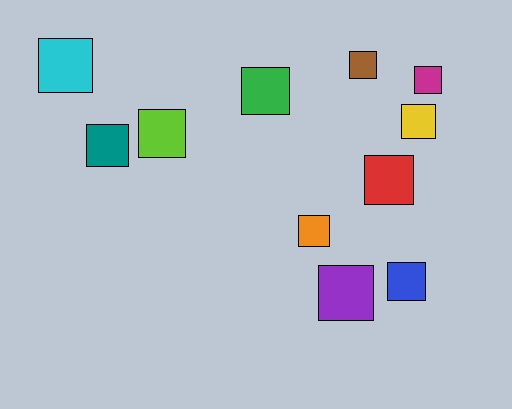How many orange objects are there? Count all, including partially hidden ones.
There is 1 orange object.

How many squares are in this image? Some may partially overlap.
There are 11 squares.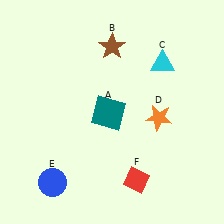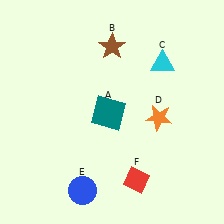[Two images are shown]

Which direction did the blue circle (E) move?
The blue circle (E) moved right.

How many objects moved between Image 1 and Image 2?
1 object moved between the two images.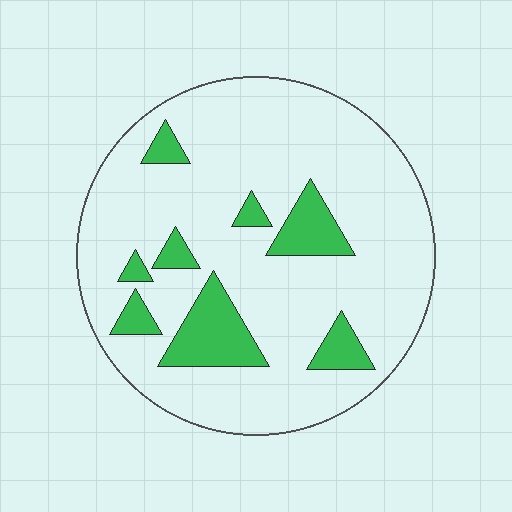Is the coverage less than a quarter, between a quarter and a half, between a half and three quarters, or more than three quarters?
Less than a quarter.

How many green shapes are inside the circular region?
8.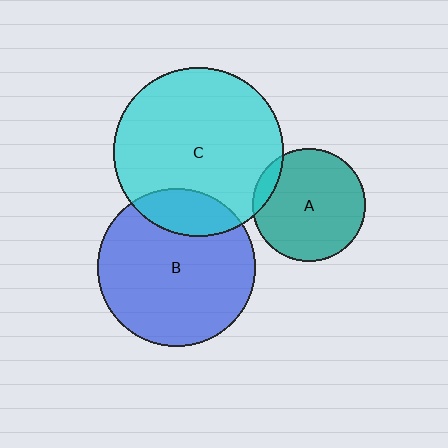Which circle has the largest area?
Circle C (cyan).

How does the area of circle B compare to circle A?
Approximately 2.0 times.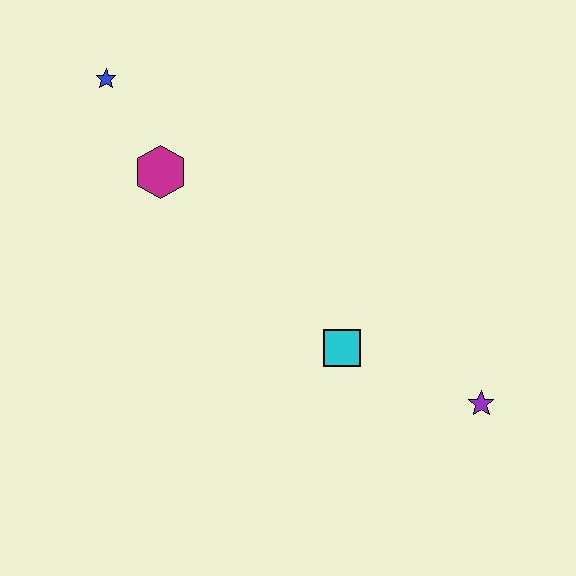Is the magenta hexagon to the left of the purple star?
Yes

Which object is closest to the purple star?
The cyan square is closest to the purple star.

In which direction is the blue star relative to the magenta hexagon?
The blue star is above the magenta hexagon.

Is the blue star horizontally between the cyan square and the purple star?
No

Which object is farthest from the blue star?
The purple star is farthest from the blue star.